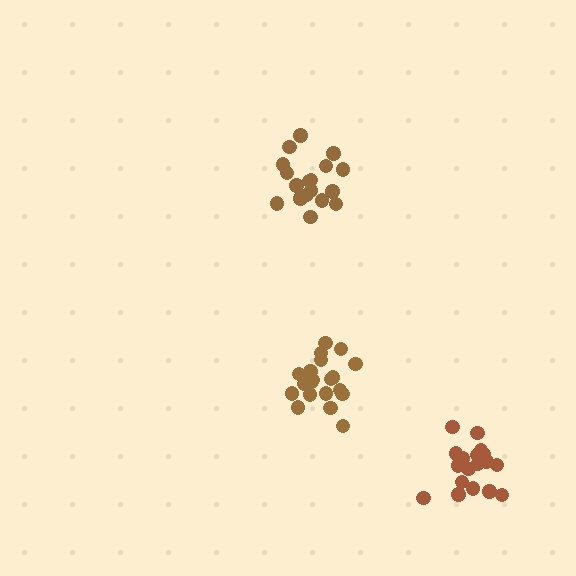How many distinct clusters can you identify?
There are 3 distinct clusters.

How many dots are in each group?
Group 1: 18 dots, Group 2: 20 dots, Group 3: 19 dots (57 total).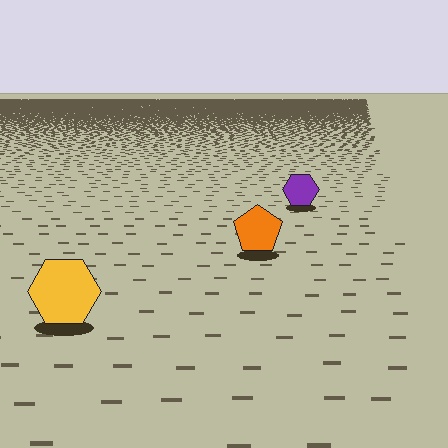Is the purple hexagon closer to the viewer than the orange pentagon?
No. The orange pentagon is closer — you can tell from the texture gradient: the ground texture is coarser near it.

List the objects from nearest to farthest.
From nearest to farthest: the yellow hexagon, the orange pentagon, the purple hexagon.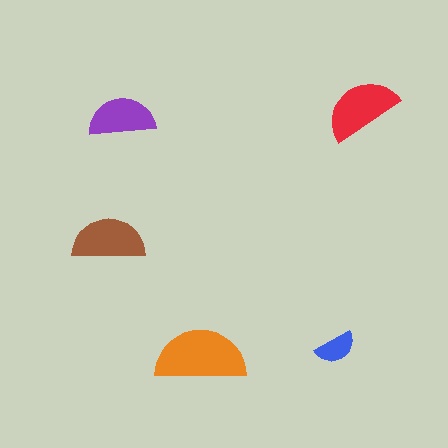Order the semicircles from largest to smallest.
the orange one, the red one, the brown one, the purple one, the blue one.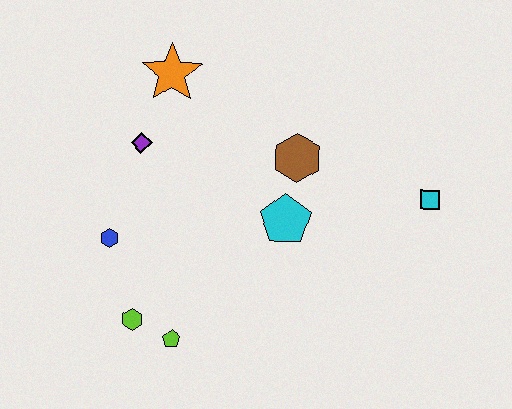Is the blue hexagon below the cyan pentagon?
Yes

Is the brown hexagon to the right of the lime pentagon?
Yes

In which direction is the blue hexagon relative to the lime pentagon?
The blue hexagon is above the lime pentagon.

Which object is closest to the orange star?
The purple diamond is closest to the orange star.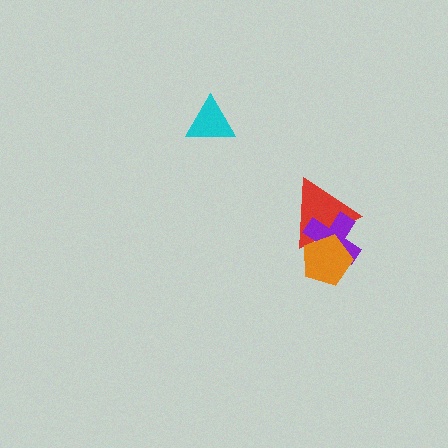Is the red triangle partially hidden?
Yes, it is partially covered by another shape.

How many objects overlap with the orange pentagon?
2 objects overlap with the orange pentagon.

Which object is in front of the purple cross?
The orange pentagon is in front of the purple cross.